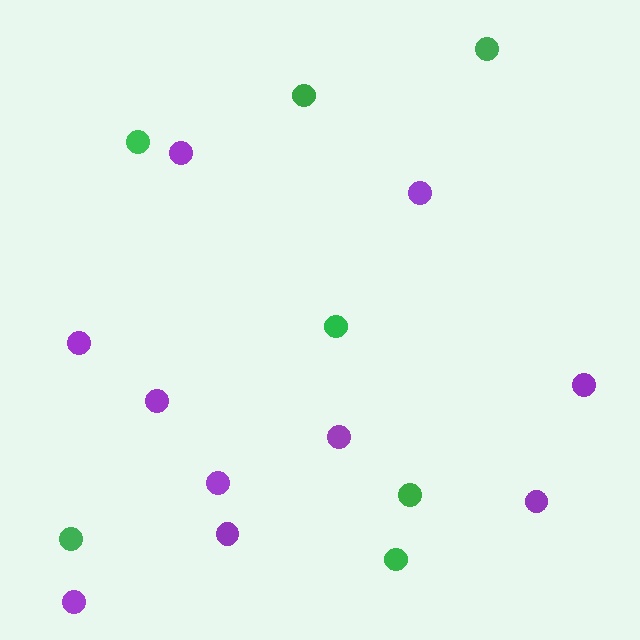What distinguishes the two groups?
There are 2 groups: one group of green circles (7) and one group of purple circles (10).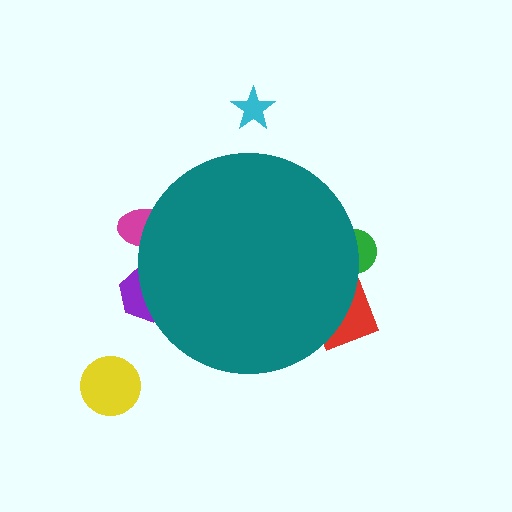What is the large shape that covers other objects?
A teal circle.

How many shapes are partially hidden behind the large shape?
4 shapes are partially hidden.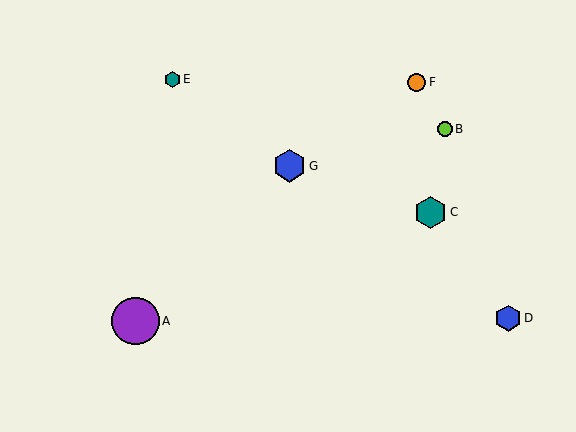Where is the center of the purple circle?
The center of the purple circle is at (135, 321).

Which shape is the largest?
The purple circle (labeled A) is the largest.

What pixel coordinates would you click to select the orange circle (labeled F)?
Click at (417, 82) to select the orange circle F.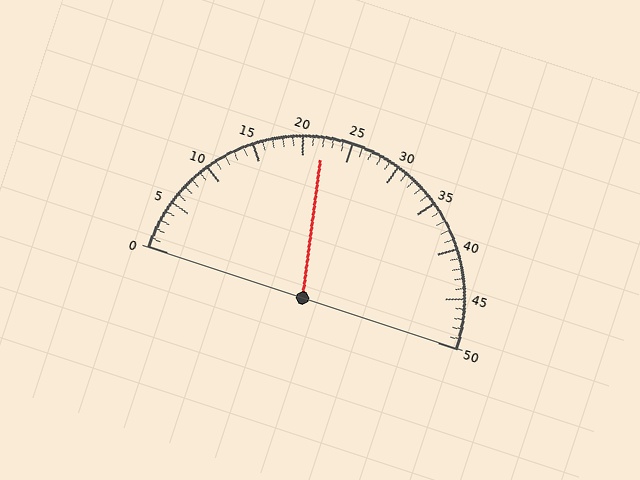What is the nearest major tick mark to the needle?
The nearest major tick mark is 20.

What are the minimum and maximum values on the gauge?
The gauge ranges from 0 to 50.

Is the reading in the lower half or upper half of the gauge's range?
The reading is in the lower half of the range (0 to 50).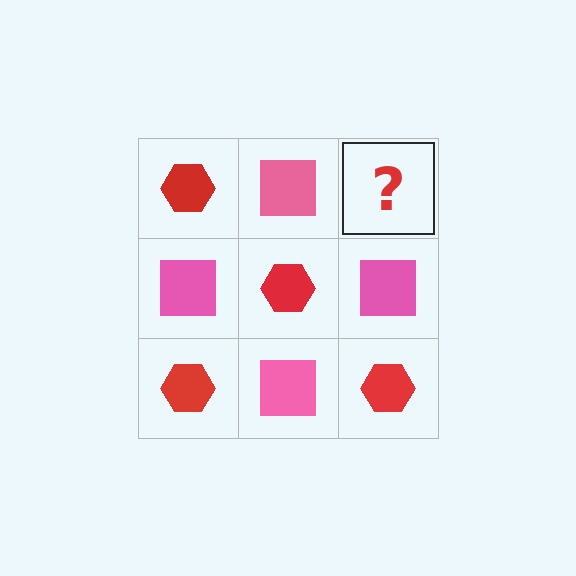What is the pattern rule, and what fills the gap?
The rule is that it alternates red hexagon and pink square in a checkerboard pattern. The gap should be filled with a red hexagon.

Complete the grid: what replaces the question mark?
The question mark should be replaced with a red hexagon.